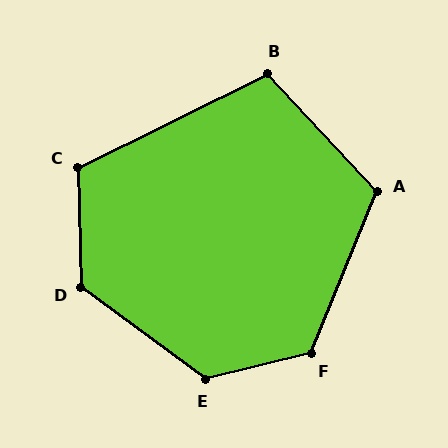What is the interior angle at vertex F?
Approximately 126 degrees (obtuse).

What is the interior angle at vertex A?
Approximately 115 degrees (obtuse).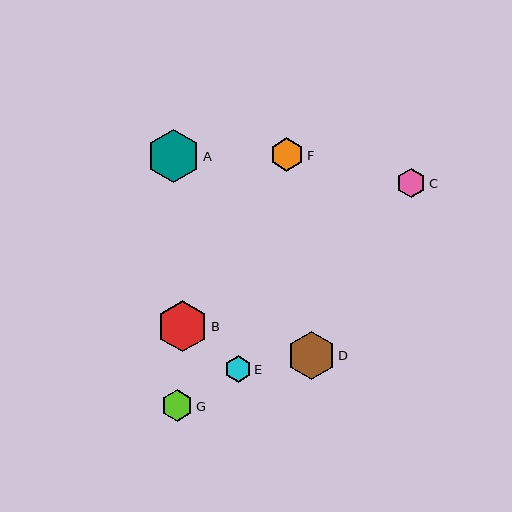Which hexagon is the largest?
Hexagon A is the largest with a size of approximately 54 pixels.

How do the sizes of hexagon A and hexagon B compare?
Hexagon A and hexagon B are approximately the same size.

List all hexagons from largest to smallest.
From largest to smallest: A, B, D, F, G, C, E.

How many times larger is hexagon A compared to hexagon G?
Hexagon A is approximately 1.7 times the size of hexagon G.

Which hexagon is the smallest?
Hexagon E is the smallest with a size of approximately 27 pixels.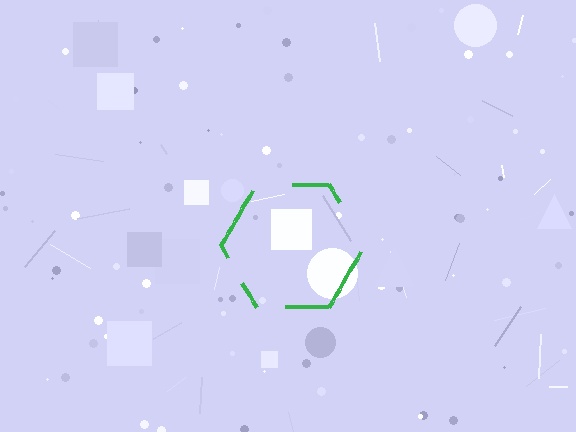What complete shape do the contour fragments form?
The contour fragments form a hexagon.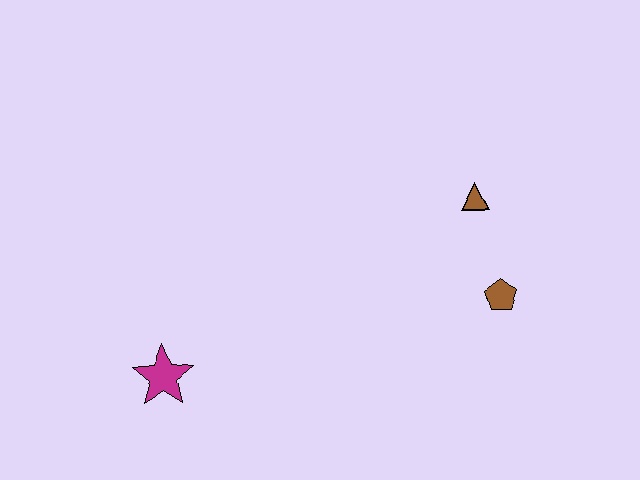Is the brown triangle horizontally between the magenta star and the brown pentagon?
Yes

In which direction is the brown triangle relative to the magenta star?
The brown triangle is to the right of the magenta star.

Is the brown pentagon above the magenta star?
Yes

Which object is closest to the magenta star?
The brown pentagon is closest to the magenta star.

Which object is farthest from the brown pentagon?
The magenta star is farthest from the brown pentagon.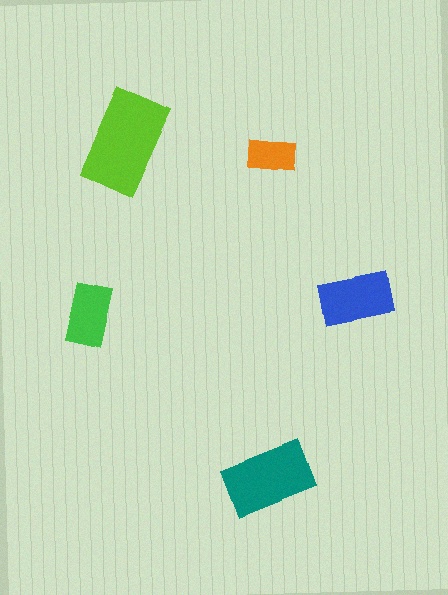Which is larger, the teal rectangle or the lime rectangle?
The lime one.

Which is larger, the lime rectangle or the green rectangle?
The lime one.